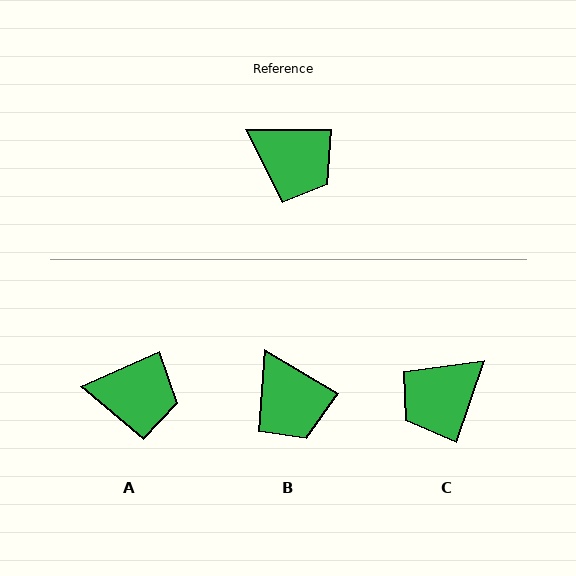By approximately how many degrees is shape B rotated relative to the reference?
Approximately 31 degrees clockwise.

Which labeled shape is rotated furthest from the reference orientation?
C, about 109 degrees away.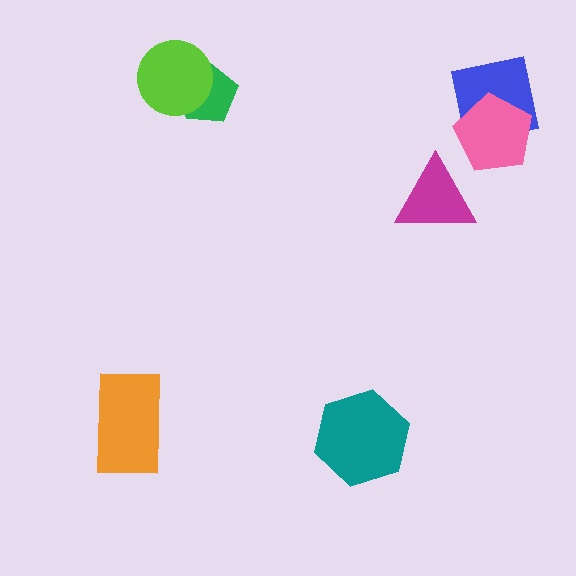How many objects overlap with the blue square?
1 object overlaps with the blue square.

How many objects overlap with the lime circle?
1 object overlaps with the lime circle.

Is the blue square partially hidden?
Yes, it is partially covered by another shape.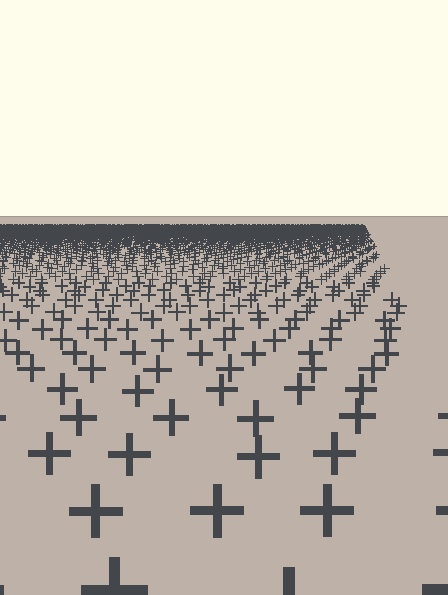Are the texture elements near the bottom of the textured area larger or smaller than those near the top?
Larger. Near the bottom, elements are closer to the viewer and appear at a bigger on-screen size.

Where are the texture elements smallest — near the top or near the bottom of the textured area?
Near the top.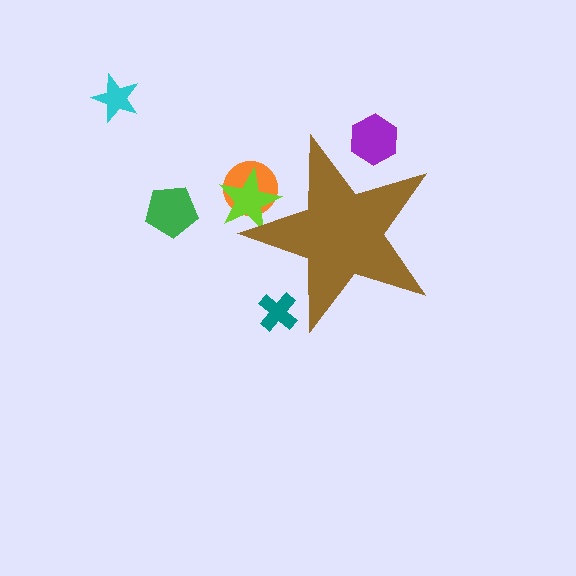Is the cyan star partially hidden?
No, the cyan star is fully visible.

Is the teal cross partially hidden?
Yes, the teal cross is partially hidden behind the brown star.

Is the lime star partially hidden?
Yes, the lime star is partially hidden behind the brown star.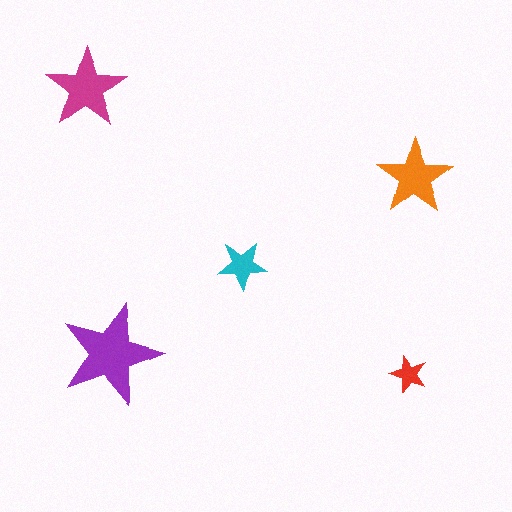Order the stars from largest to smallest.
the purple one, the magenta one, the orange one, the cyan one, the red one.